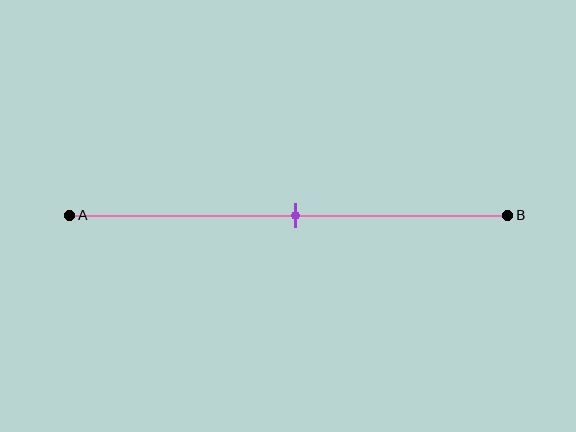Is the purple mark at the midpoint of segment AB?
Yes, the mark is approximately at the midpoint.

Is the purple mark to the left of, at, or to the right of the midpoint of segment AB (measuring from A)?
The purple mark is approximately at the midpoint of segment AB.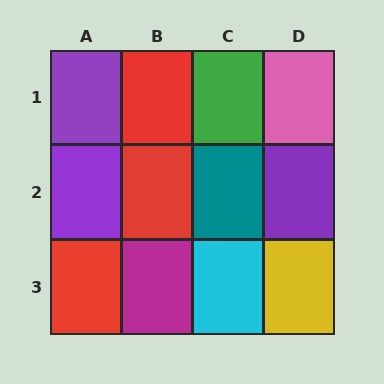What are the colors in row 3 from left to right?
Red, magenta, cyan, yellow.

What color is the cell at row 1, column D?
Pink.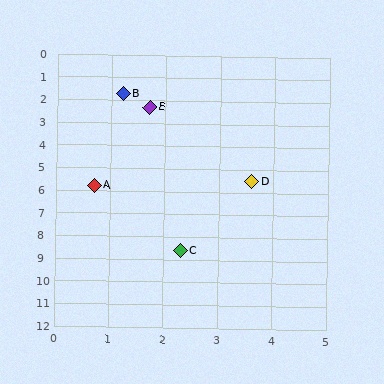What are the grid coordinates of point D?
Point D is at approximately (3.6, 5.5).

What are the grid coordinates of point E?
Point E is at approximately (1.7, 2.3).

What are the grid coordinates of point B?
Point B is at approximately (1.2, 1.7).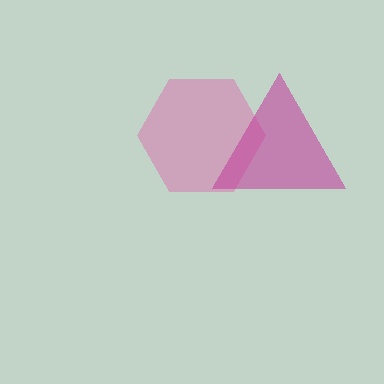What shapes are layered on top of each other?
The layered shapes are: a pink hexagon, a magenta triangle.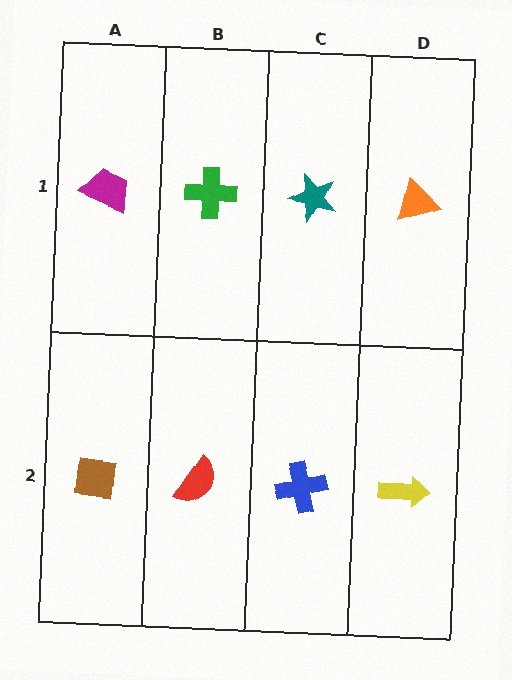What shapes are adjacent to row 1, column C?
A blue cross (row 2, column C), a green cross (row 1, column B), an orange triangle (row 1, column D).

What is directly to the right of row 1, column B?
A teal star.